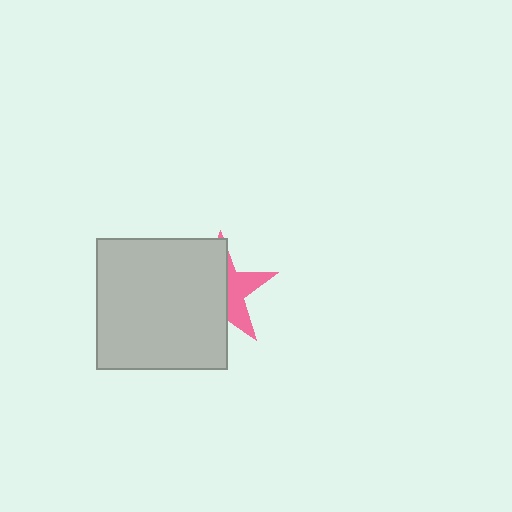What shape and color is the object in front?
The object in front is a light gray square.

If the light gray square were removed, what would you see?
You would see the complete pink star.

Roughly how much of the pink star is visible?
A small part of it is visible (roughly 39%).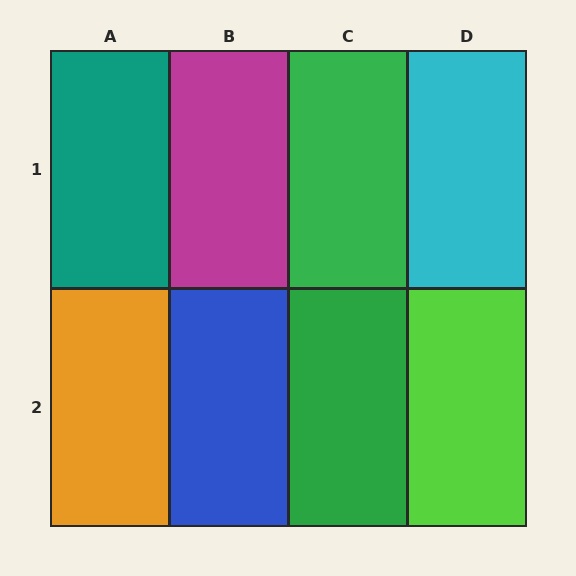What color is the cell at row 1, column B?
Magenta.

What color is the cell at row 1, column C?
Green.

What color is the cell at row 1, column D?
Cyan.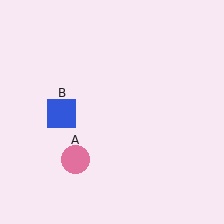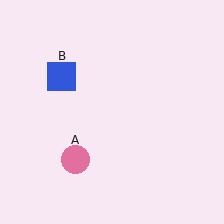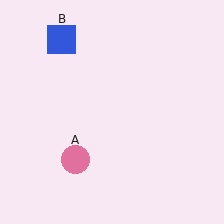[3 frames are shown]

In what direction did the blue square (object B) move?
The blue square (object B) moved up.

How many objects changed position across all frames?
1 object changed position: blue square (object B).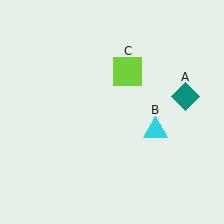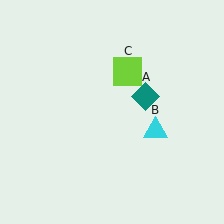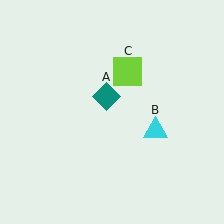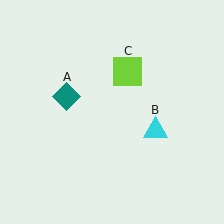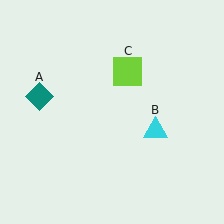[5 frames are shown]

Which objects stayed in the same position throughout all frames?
Cyan triangle (object B) and lime square (object C) remained stationary.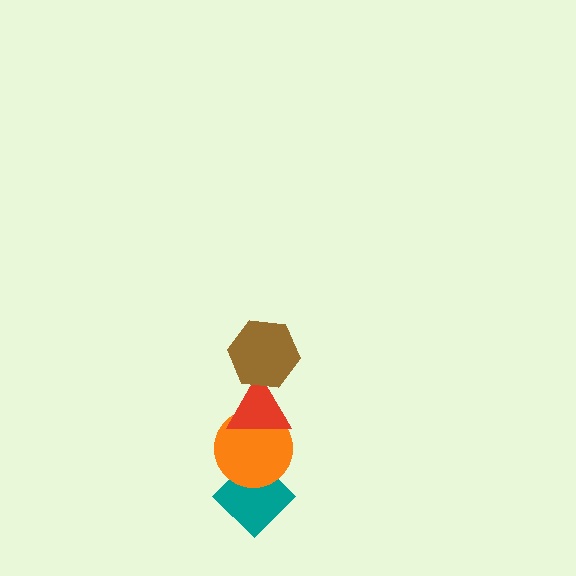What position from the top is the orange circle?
The orange circle is 3rd from the top.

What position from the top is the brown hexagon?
The brown hexagon is 1st from the top.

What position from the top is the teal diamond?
The teal diamond is 4th from the top.